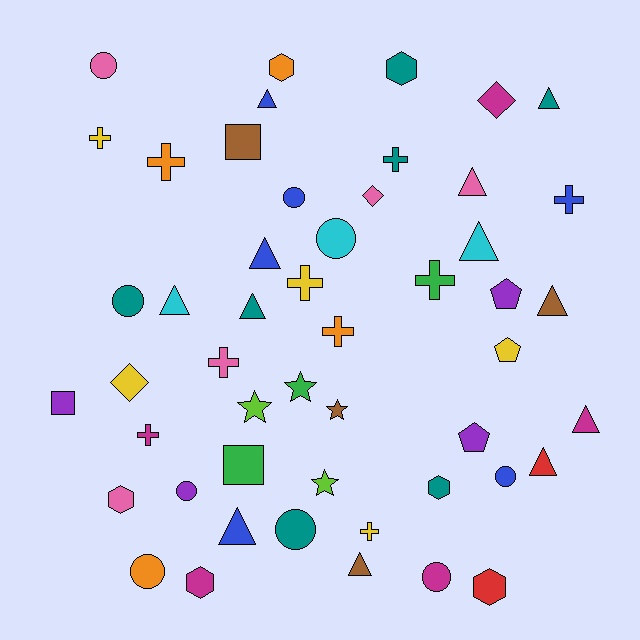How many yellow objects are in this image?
There are 5 yellow objects.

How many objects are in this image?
There are 50 objects.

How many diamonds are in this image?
There are 3 diamonds.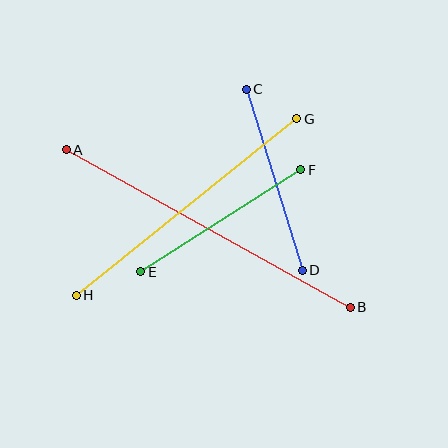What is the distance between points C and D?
The distance is approximately 189 pixels.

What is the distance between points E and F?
The distance is approximately 190 pixels.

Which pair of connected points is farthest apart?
Points A and B are farthest apart.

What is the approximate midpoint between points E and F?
The midpoint is at approximately (221, 221) pixels.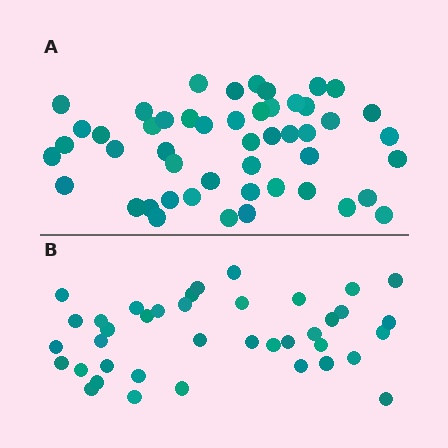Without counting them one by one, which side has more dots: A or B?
Region A (the top region) has more dots.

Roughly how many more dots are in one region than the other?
Region A has roughly 10 or so more dots than region B.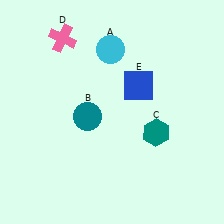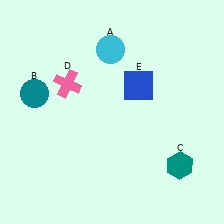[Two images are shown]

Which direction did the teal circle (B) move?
The teal circle (B) moved left.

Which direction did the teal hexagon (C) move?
The teal hexagon (C) moved down.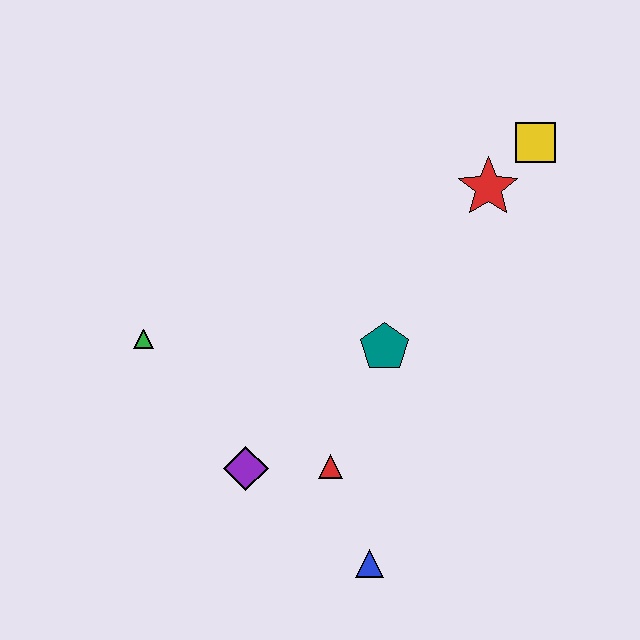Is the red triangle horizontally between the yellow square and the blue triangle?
No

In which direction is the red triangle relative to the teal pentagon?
The red triangle is below the teal pentagon.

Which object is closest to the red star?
The yellow square is closest to the red star.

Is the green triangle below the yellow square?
Yes